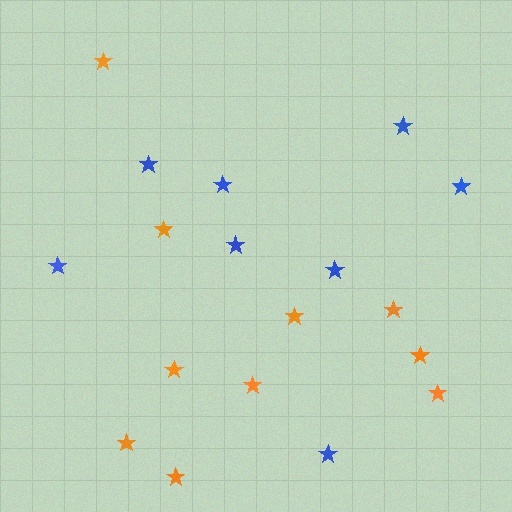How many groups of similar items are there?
There are 2 groups: one group of orange stars (10) and one group of blue stars (8).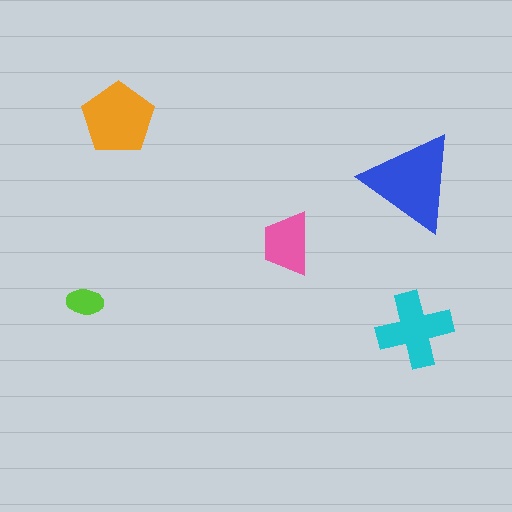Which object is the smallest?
The lime ellipse.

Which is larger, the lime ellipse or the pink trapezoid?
The pink trapezoid.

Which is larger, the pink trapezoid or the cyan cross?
The cyan cross.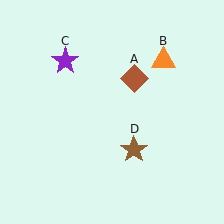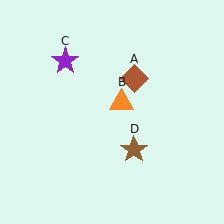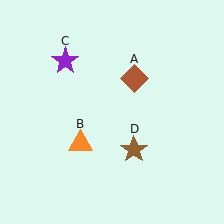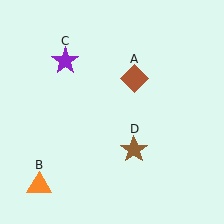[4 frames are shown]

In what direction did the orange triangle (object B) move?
The orange triangle (object B) moved down and to the left.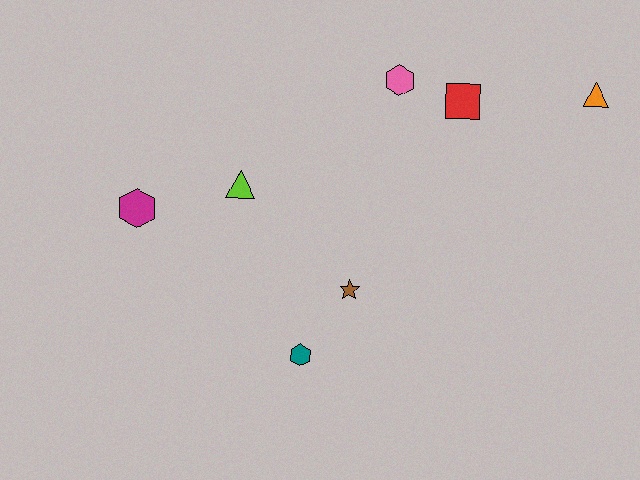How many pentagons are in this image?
There are no pentagons.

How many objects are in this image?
There are 7 objects.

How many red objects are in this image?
There is 1 red object.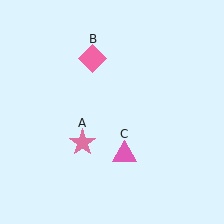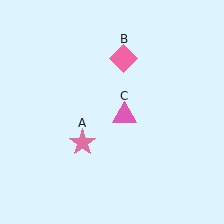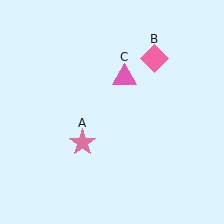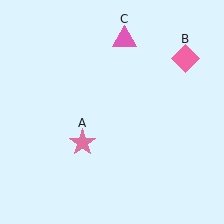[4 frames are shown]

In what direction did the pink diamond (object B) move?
The pink diamond (object B) moved right.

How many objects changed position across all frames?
2 objects changed position: pink diamond (object B), pink triangle (object C).